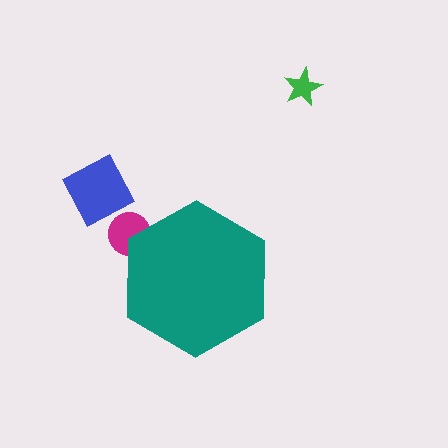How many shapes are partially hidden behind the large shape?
1 shape is partially hidden.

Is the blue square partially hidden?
No, the blue square is fully visible.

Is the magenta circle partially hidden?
Yes, the magenta circle is partially hidden behind the teal hexagon.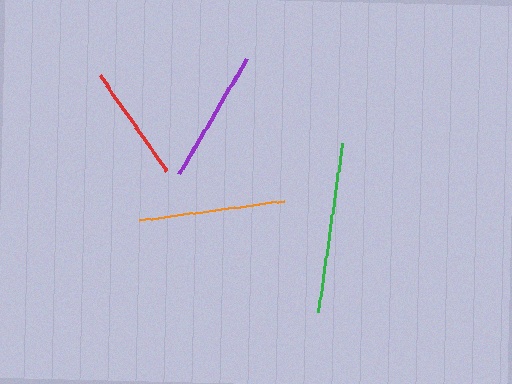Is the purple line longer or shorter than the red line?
The purple line is longer than the red line.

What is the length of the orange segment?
The orange segment is approximately 147 pixels long.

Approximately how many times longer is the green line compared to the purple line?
The green line is approximately 1.3 times the length of the purple line.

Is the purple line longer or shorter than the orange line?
The orange line is longer than the purple line.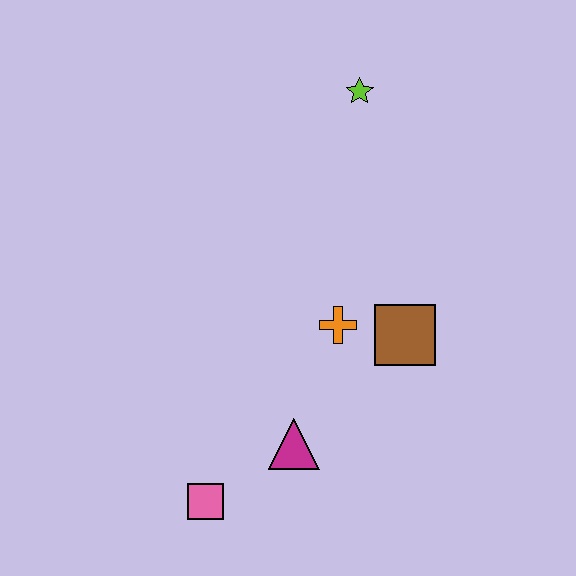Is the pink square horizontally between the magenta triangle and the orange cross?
No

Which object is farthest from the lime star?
The pink square is farthest from the lime star.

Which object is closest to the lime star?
The orange cross is closest to the lime star.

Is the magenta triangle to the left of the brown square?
Yes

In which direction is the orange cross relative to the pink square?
The orange cross is above the pink square.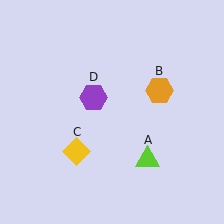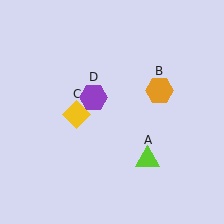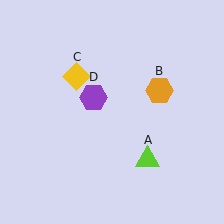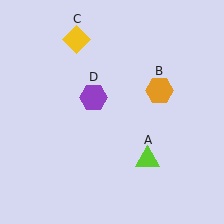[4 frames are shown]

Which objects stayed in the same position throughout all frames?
Lime triangle (object A) and orange hexagon (object B) and purple hexagon (object D) remained stationary.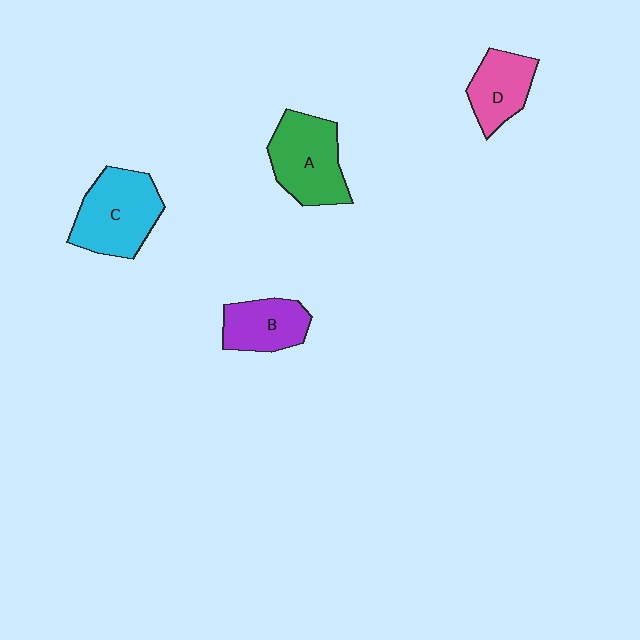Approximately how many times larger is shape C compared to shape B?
Approximately 1.5 times.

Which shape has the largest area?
Shape C (cyan).